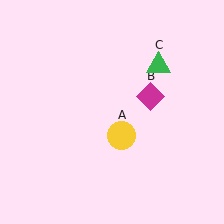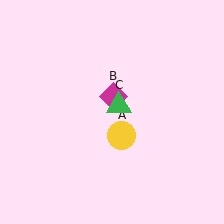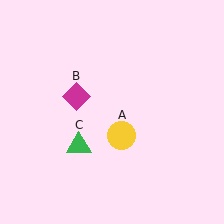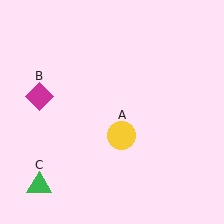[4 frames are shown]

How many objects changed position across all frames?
2 objects changed position: magenta diamond (object B), green triangle (object C).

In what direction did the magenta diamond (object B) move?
The magenta diamond (object B) moved left.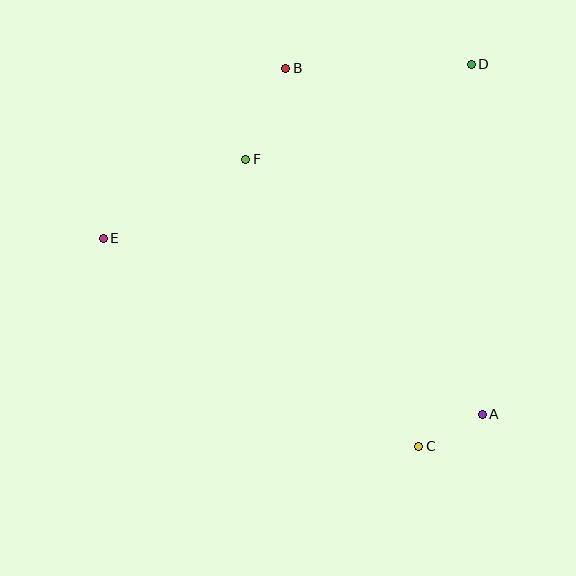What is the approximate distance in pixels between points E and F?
The distance between E and F is approximately 163 pixels.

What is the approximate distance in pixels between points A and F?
The distance between A and F is approximately 348 pixels.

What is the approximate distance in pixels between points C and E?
The distance between C and E is approximately 378 pixels.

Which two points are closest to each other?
Points A and C are closest to each other.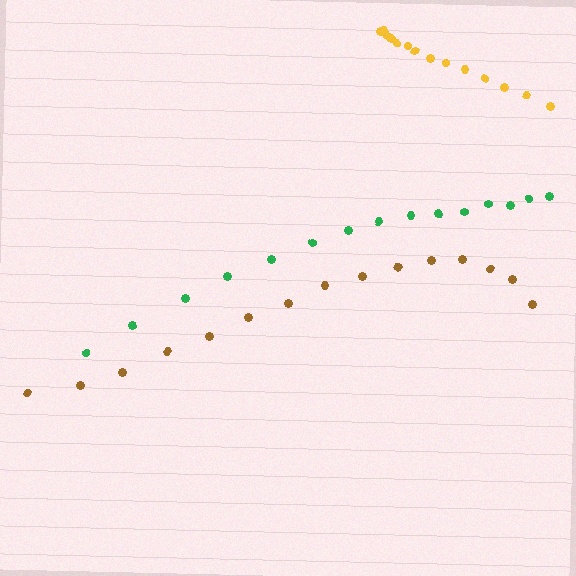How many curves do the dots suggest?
There are 3 distinct paths.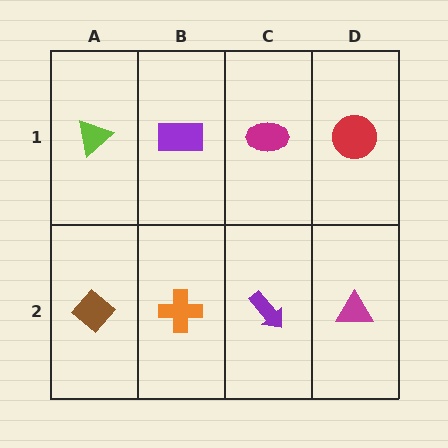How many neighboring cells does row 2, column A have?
2.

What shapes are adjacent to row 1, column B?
An orange cross (row 2, column B), a lime triangle (row 1, column A), a magenta ellipse (row 1, column C).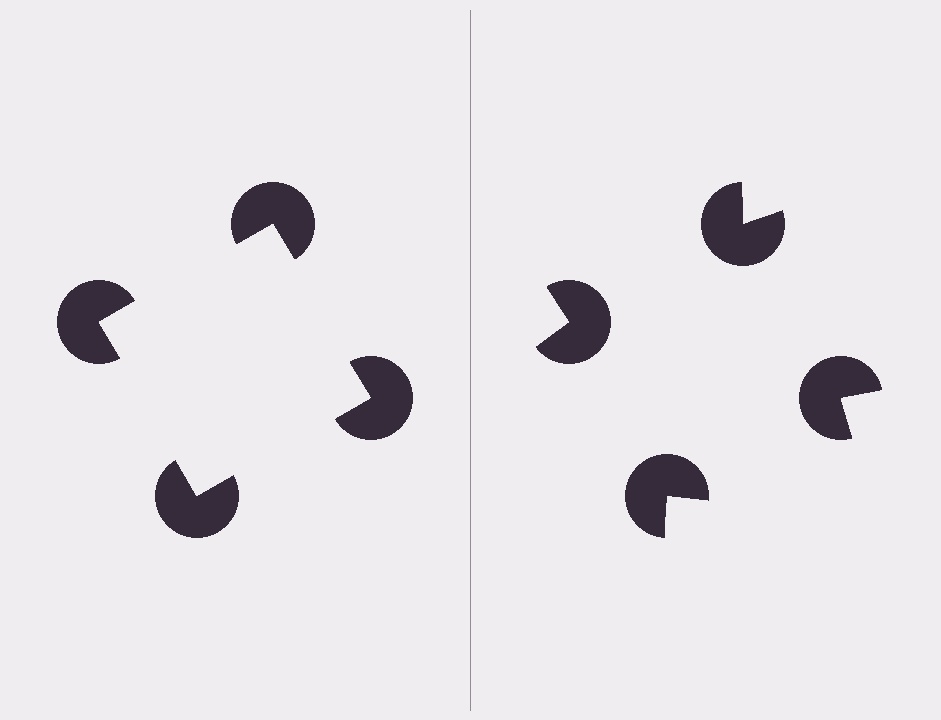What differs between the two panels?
The pac-man discs are positioned identically on both sides; only the wedge orientations differ. On the left they align to a square; on the right they are misaligned.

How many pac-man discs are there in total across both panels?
8 — 4 on each side.